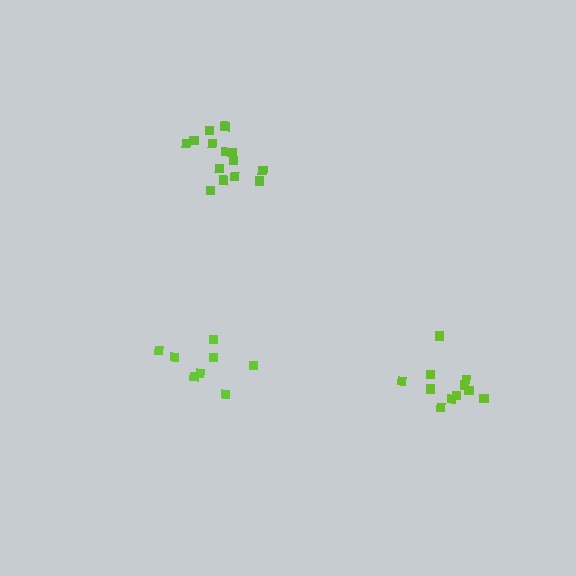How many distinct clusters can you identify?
There are 3 distinct clusters.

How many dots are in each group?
Group 1: 14 dots, Group 2: 8 dots, Group 3: 11 dots (33 total).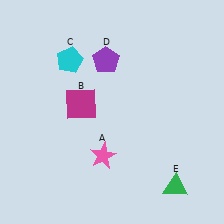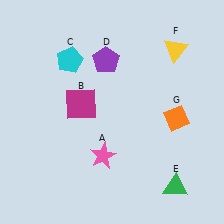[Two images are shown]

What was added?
A yellow triangle (F), an orange diamond (G) were added in Image 2.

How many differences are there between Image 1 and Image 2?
There are 2 differences between the two images.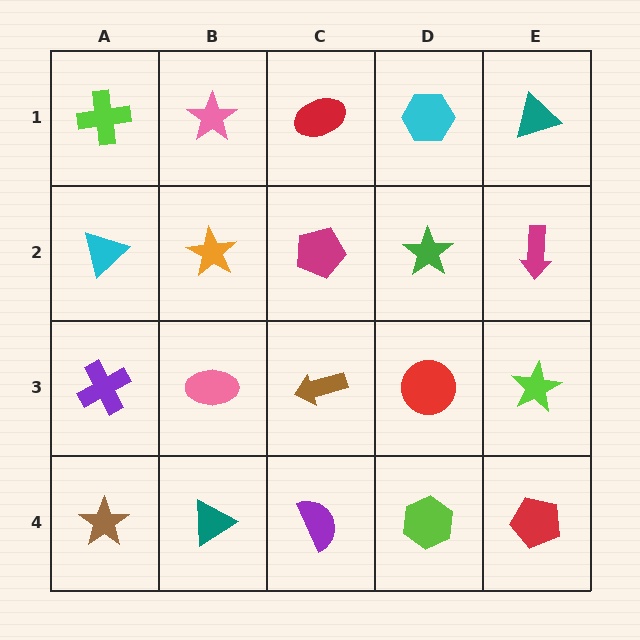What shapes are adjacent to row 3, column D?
A green star (row 2, column D), a lime hexagon (row 4, column D), a brown arrow (row 3, column C), a lime star (row 3, column E).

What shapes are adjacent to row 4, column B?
A pink ellipse (row 3, column B), a brown star (row 4, column A), a purple semicircle (row 4, column C).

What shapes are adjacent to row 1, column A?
A cyan triangle (row 2, column A), a pink star (row 1, column B).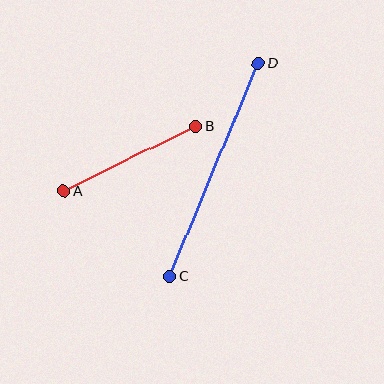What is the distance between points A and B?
The distance is approximately 147 pixels.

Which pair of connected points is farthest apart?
Points C and D are farthest apart.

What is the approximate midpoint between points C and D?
The midpoint is at approximately (214, 170) pixels.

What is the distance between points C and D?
The distance is approximately 231 pixels.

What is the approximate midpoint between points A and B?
The midpoint is at approximately (130, 159) pixels.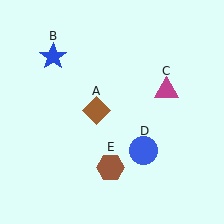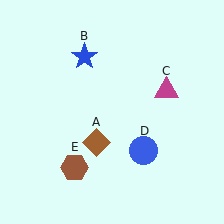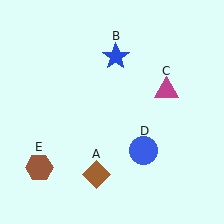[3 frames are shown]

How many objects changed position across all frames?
3 objects changed position: brown diamond (object A), blue star (object B), brown hexagon (object E).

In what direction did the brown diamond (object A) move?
The brown diamond (object A) moved down.